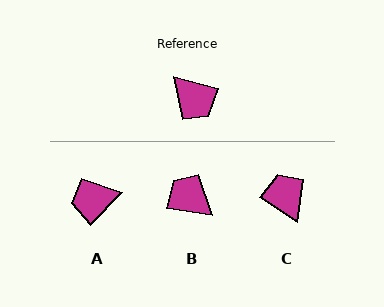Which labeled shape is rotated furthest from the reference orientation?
B, about 173 degrees away.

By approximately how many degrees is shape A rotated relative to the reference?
Approximately 118 degrees clockwise.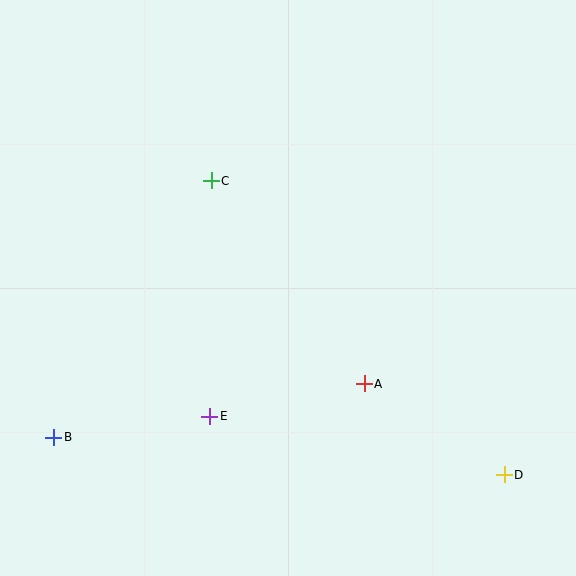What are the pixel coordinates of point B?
Point B is at (54, 437).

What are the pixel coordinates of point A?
Point A is at (364, 384).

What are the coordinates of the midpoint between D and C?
The midpoint between D and C is at (358, 328).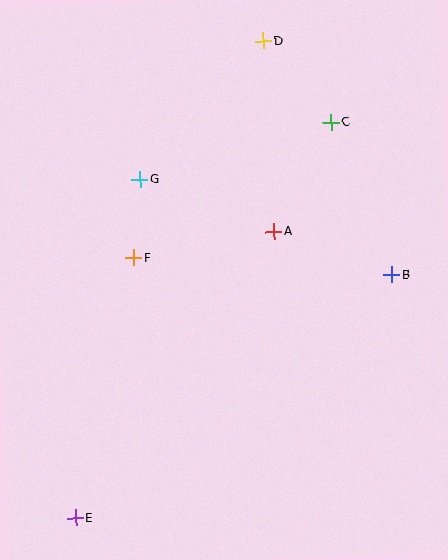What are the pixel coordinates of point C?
Point C is at (331, 123).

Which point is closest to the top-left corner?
Point G is closest to the top-left corner.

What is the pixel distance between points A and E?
The distance between A and E is 349 pixels.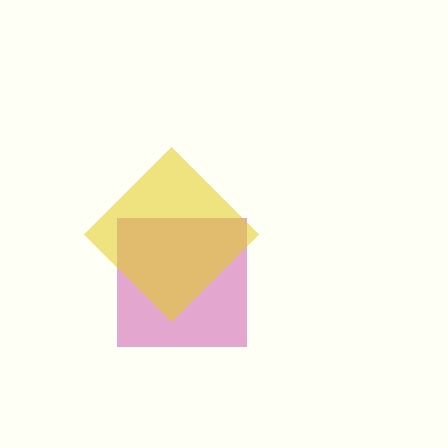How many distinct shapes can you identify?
There are 2 distinct shapes: a magenta square, a yellow diamond.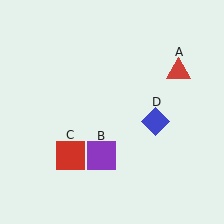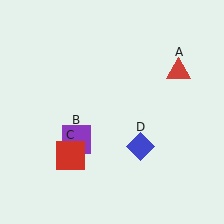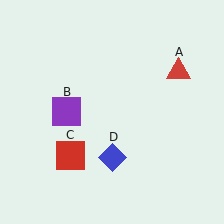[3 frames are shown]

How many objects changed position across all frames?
2 objects changed position: purple square (object B), blue diamond (object D).